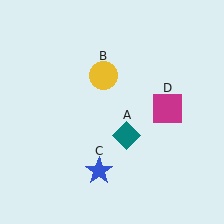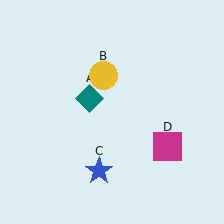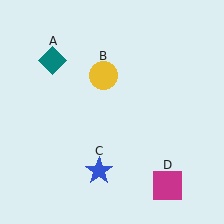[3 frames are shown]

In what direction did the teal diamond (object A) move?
The teal diamond (object A) moved up and to the left.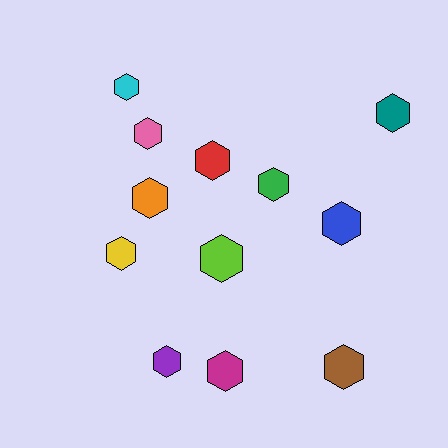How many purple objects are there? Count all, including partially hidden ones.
There is 1 purple object.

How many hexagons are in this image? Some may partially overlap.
There are 12 hexagons.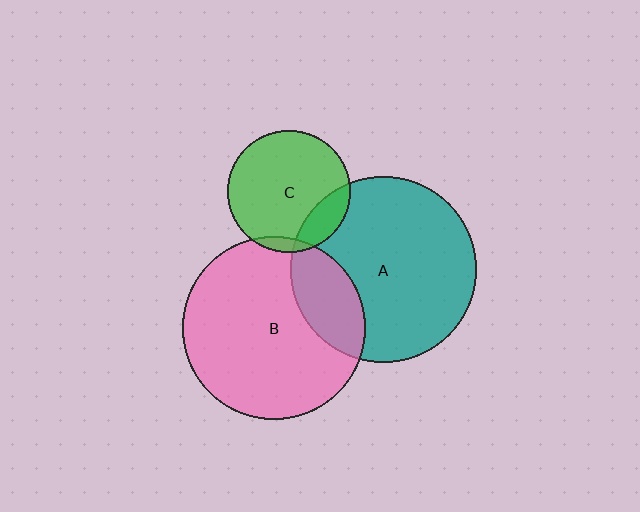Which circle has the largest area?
Circle A (teal).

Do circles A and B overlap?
Yes.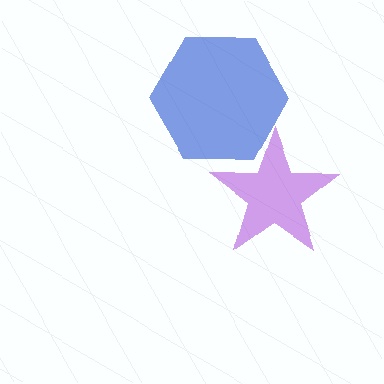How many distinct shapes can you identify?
There are 2 distinct shapes: a blue hexagon, a purple star.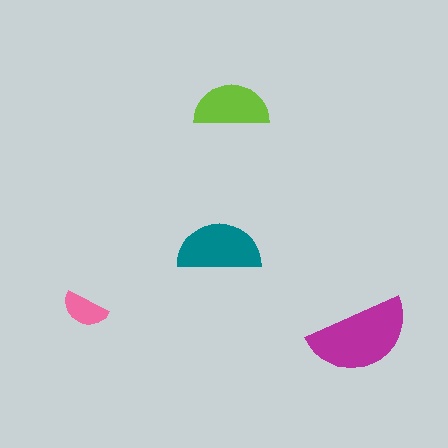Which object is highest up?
The lime semicircle is topmost.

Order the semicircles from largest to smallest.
the magenta one, the teal one, the lime one, the pink one.